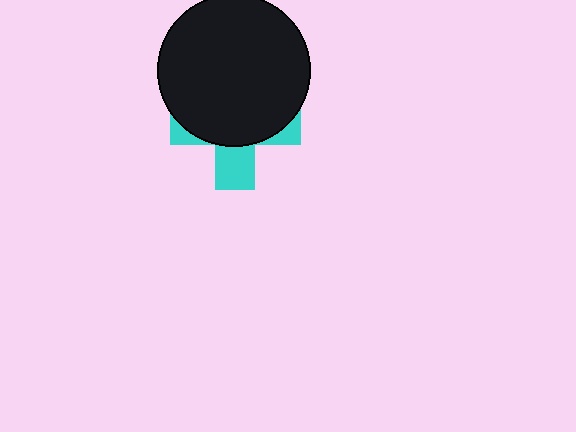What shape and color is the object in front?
The object in front is a black circle.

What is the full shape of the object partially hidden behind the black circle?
The partially hidden object is a cyan cross.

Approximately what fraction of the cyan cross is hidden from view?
Roughly 66% of the cyan cross is hidden behind the black circle.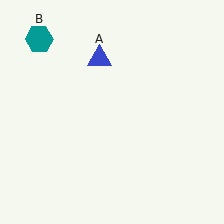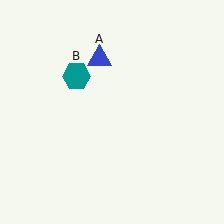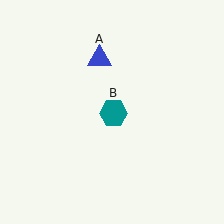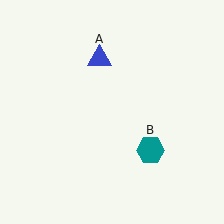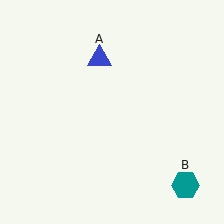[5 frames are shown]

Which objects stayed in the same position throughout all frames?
Blue triangle (object A) remained stationary.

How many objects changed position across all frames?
1 object changed position: teal hexagon (object B).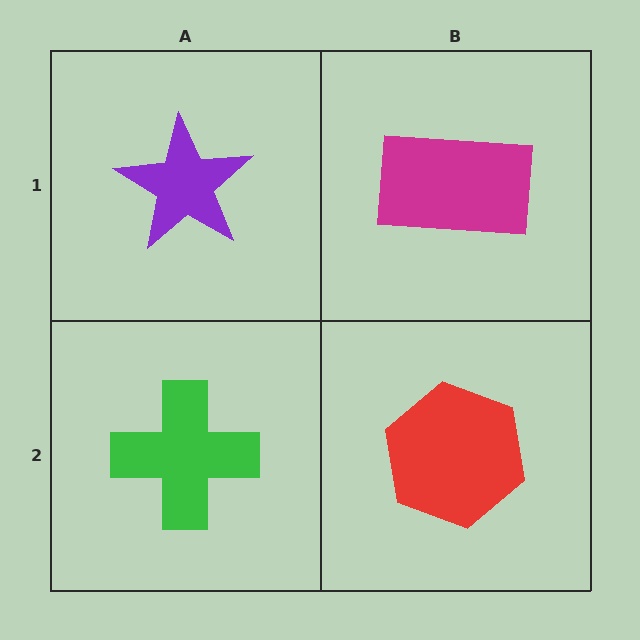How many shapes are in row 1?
2 shapes.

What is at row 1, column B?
A magenta rectangle.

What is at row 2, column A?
A green cross.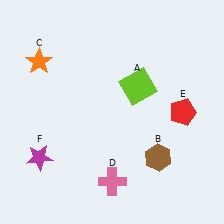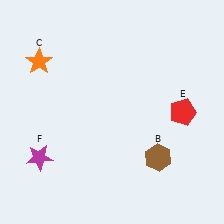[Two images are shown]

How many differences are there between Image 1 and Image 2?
There are 2 differences between the two images.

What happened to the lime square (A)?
The lime square (A) was removed in Image 2. It was in the top-right area of Image 1.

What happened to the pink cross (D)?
The pink cross (D) was removed in Image 2. It was in the bottom-right area of Image 1.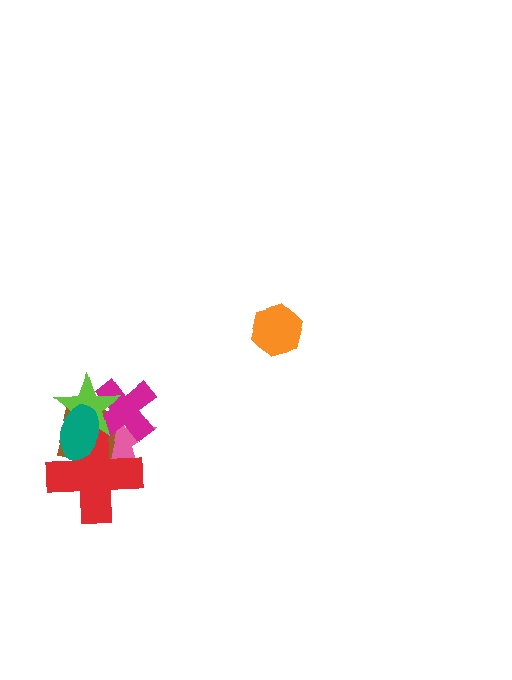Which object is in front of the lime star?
The teal ellipse is in front of the lime star.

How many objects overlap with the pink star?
5 objects overlap with the pink star.